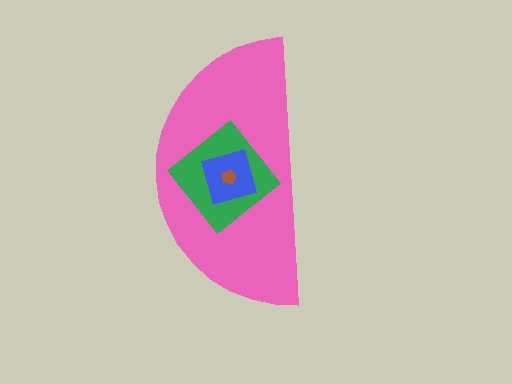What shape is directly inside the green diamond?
The blue diamond.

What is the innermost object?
The brown pentagon.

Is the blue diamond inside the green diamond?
Yes.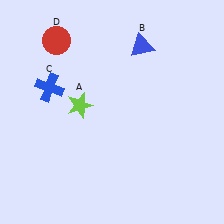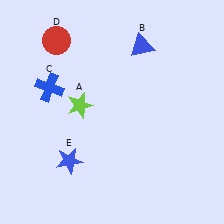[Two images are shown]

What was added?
A blue star (E) was added in Image 2.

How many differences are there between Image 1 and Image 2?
There is 1 difference between the two images.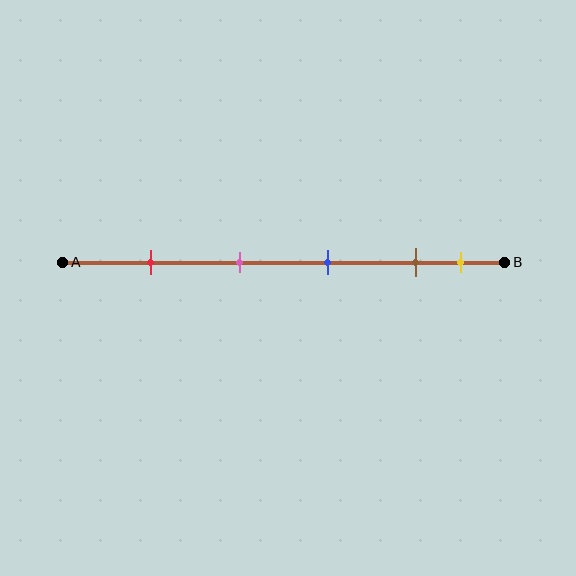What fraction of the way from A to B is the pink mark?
The pink mark is approximately 40% (0.4) of the way from A to B.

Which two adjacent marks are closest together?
The brown and yellow marks are the closest adjacent pair.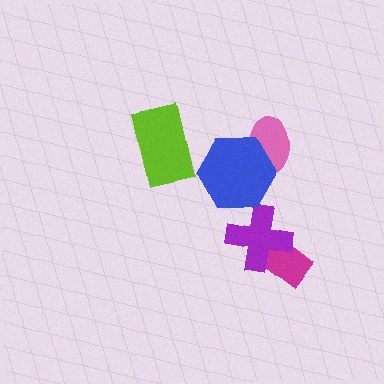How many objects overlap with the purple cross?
1 object overlaps with the purple cross.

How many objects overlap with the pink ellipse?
1 object overlaps with the pink ellipse.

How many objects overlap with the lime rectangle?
0 objects overlap with the lime rectangle.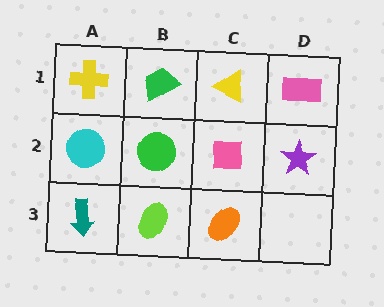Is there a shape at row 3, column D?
No, that cell is empty.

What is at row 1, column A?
A yellow cross.